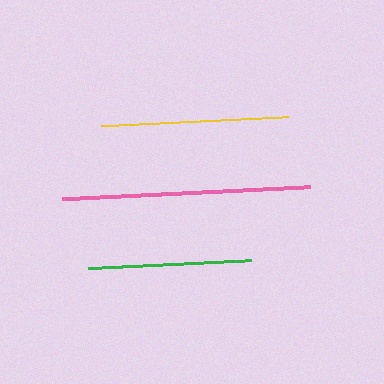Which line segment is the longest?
The pink line is the longest at approximately 248 pixels.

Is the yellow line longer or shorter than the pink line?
The pink line is longer than the yellow line.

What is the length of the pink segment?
The pink segment is approximately 248 pixels long.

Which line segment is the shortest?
The green line is the shortest at approximately 164 pixels.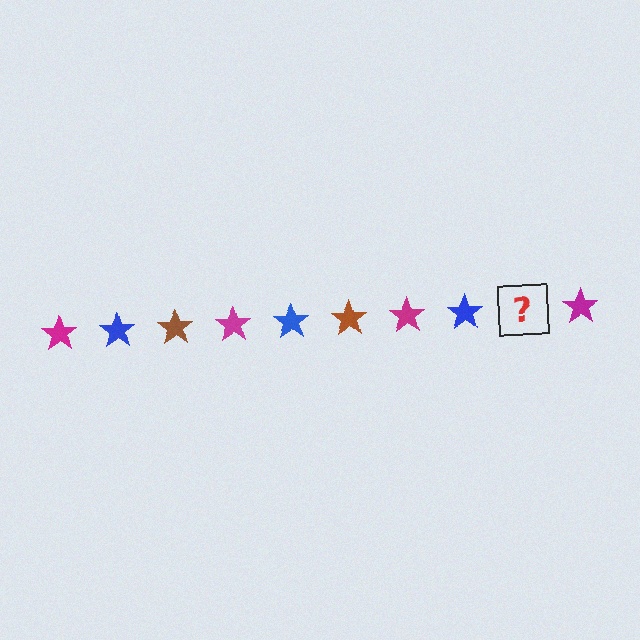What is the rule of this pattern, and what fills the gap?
The rule is that the pattern cycles through magenta, blue, brown stars. The gap should be filled with a brown star.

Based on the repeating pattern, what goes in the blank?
The blank should be a brown star.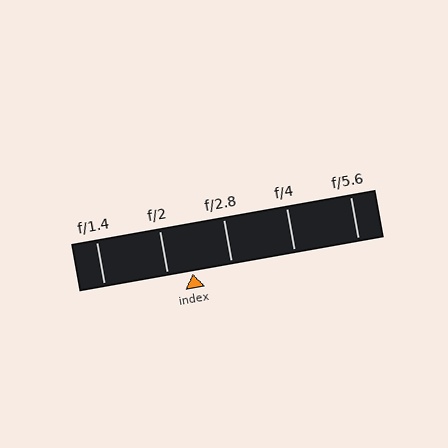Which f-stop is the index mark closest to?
The index mark is closest to f/2.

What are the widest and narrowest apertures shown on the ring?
The widest aperture shown is f/1.4 and the narrowest is f/5.6.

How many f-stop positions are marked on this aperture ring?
There are 5 f-stop positions marked.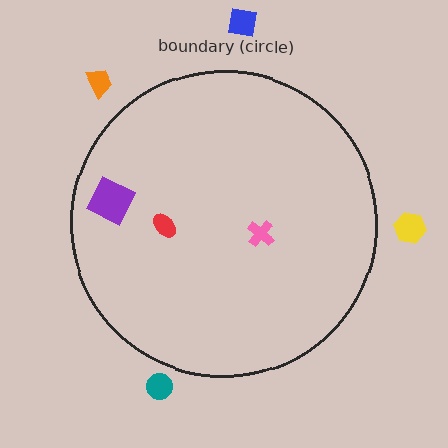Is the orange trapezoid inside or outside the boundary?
Outside.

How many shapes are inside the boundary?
3 inside, 4 outside.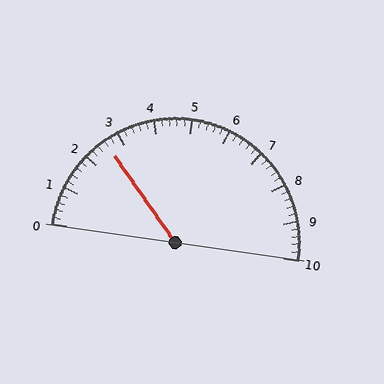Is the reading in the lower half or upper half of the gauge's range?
The reading is in the lower half of the range (0 to 10).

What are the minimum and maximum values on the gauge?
The gauge ranges from 0 to 10.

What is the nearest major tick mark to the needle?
The nearest major tick mark is 3.